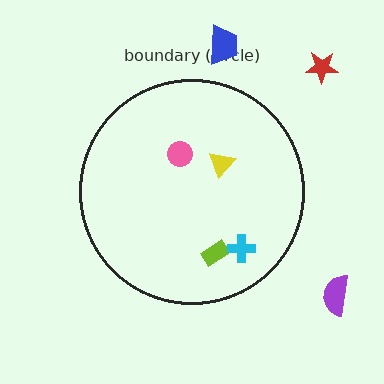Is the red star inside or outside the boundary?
Outside.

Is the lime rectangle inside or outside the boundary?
Inside.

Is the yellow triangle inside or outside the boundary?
Inside.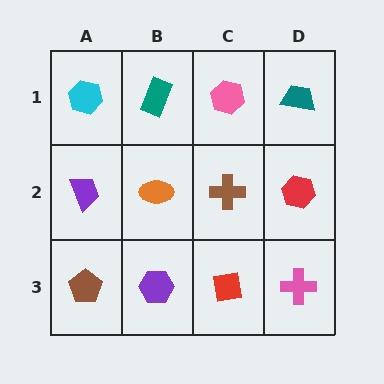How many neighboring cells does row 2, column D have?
3.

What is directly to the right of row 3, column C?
A pink cross.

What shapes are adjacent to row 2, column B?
A teal rectangle (row 1, column B), a purple hexagon (row 3, column B), a purple trapezoid (row 2, column A), a brown cross (row 2, column C).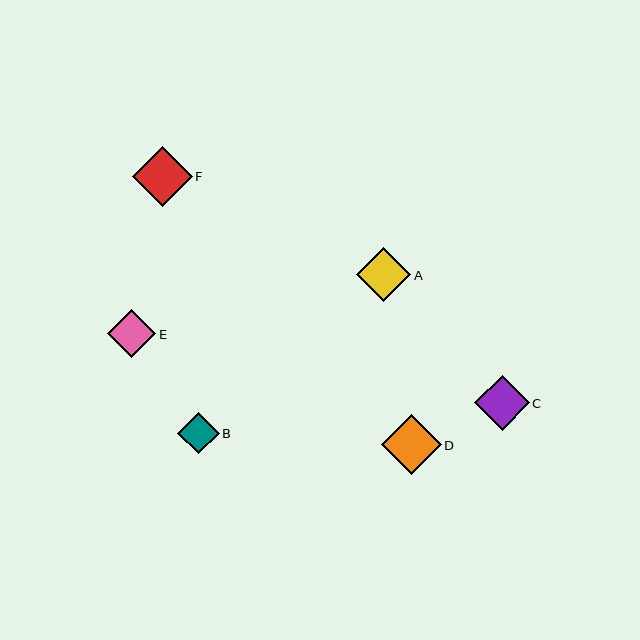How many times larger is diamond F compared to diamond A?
Diamond F is approximately 1.1 times the size of diamond A.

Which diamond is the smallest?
Diamond B is the smallest with a size of approximately 41 pixels.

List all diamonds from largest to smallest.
From largest to smallest: D, F, A, C, E, B.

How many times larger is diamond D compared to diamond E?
Diamond D is approximately 1.2 times the size of diamond E.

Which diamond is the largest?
Diamond D is the largest with a size of approximately 60 pixels.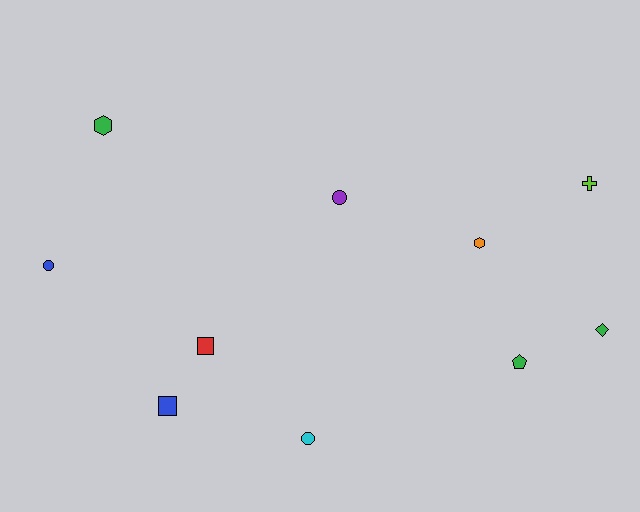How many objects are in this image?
There are 10 objects.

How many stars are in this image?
There are no stars.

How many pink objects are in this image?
There are no pink objects.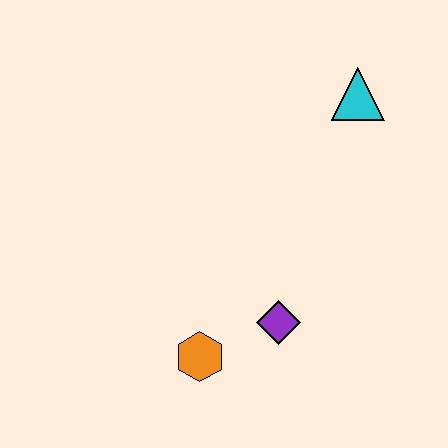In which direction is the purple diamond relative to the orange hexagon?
The purple diamond is to the right of the orange hexagon.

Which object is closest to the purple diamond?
The orange hexagon is closest to the purple diamond.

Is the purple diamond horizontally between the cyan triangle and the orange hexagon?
Yes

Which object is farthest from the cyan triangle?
The orange hexagon is farthest from the cyan triangle.